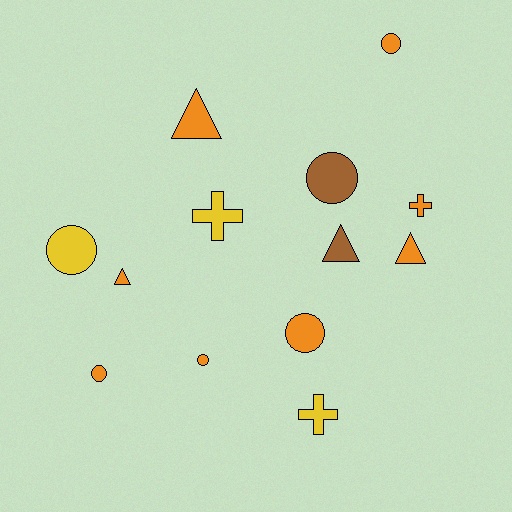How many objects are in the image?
There are 13 objects.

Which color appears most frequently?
Orange, with 8 objects.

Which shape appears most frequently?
Circle, with 6 objects.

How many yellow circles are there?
There is 1 yellow circle.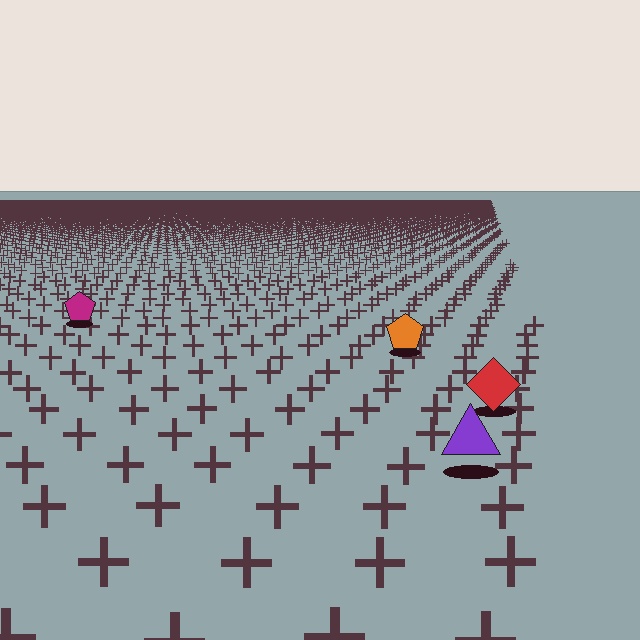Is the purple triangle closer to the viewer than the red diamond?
Yes. The purple triangle is closer — you can tell from the texture gradient: the ground texture is coarser near it.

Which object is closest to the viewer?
The purple triangle is closest. The texture marks near it are larger and more spread out.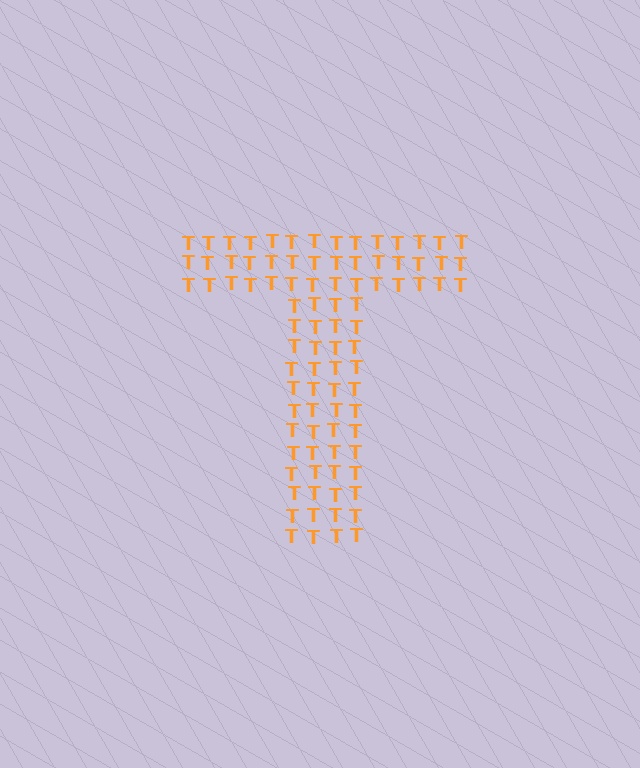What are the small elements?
The small elements are letter T's.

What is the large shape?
The large shape is the letter T.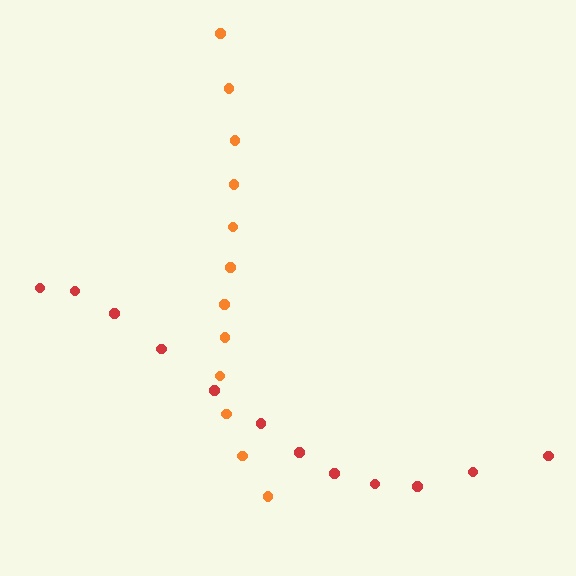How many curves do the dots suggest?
There are 2 distinct paths.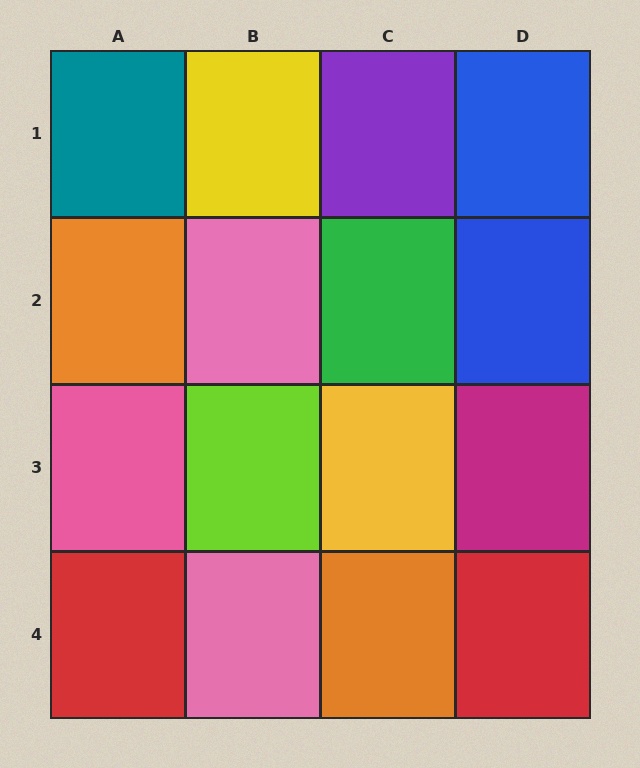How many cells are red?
2 cells are red.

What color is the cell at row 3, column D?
Magenta.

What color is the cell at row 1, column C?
Purple.